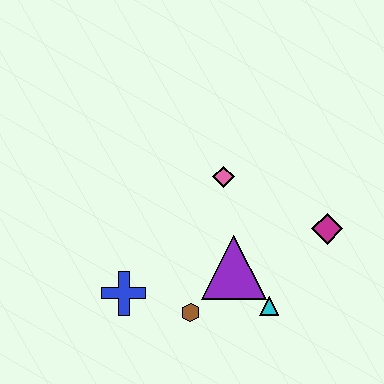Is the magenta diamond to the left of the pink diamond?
No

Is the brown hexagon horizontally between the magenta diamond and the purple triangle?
No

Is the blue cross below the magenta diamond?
Yes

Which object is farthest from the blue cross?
The magenta diamond is farthest from the blue cross.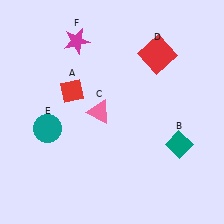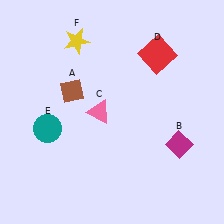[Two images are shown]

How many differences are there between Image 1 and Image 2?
There are 3 differences between the two images.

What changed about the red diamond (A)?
In Image 1, A is red. In Image 2, it changed to brown.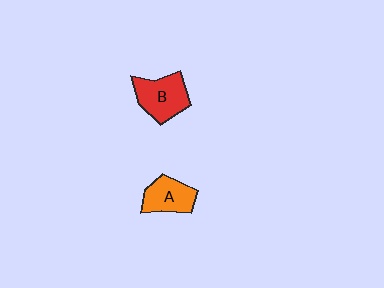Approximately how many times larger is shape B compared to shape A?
Approximately 1.2 times.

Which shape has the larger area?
Shape B (red).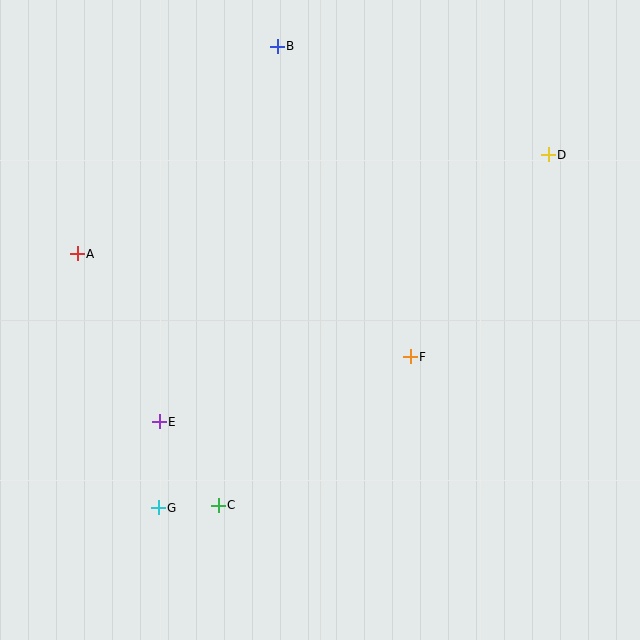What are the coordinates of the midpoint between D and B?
The midpoint between D and B is at (413, 101).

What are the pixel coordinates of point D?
Point D is at (548, 155).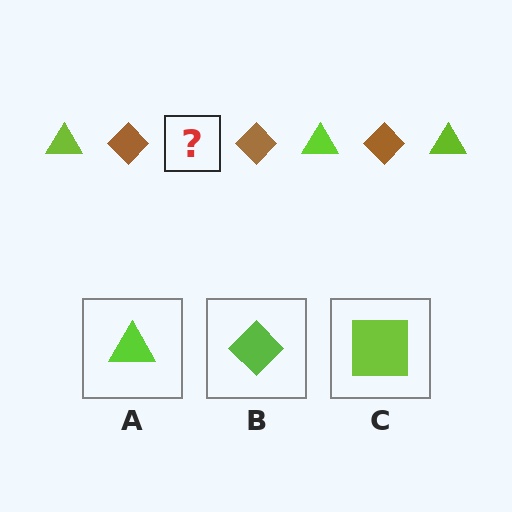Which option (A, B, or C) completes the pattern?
A.